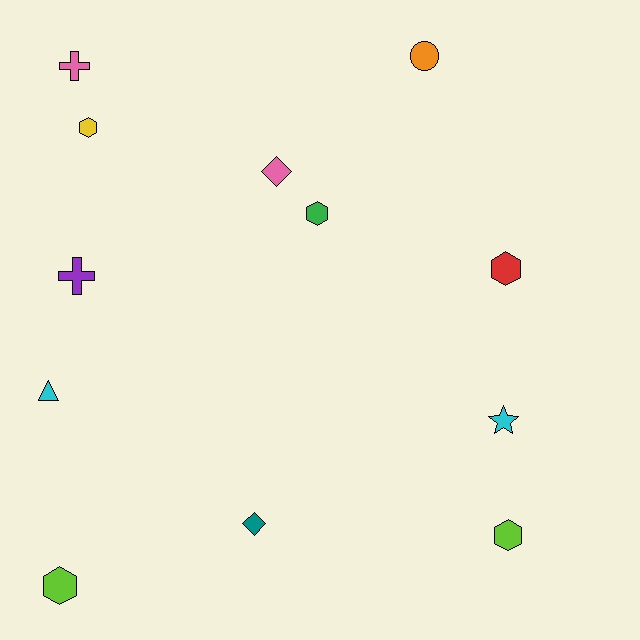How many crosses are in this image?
There are 2 crosses.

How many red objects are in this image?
There is 1 red object.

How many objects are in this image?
There are 12 objects.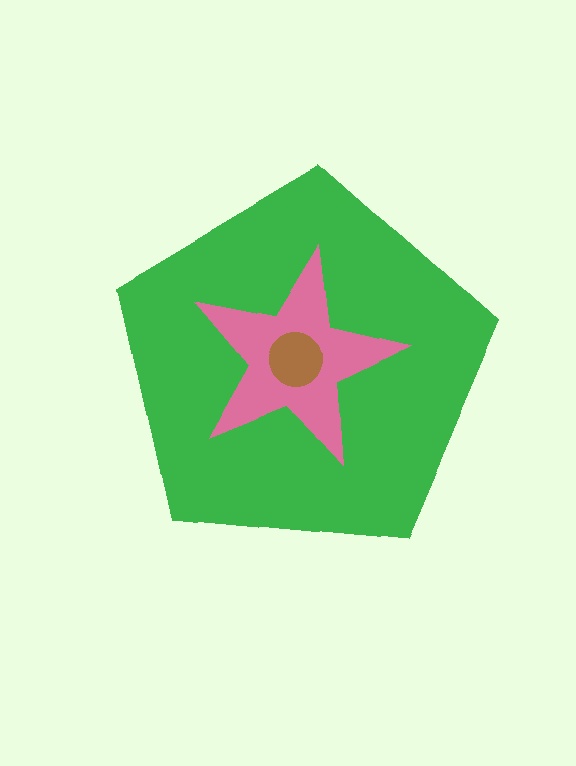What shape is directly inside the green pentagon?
The pink star.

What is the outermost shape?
The green pentagon.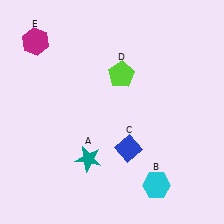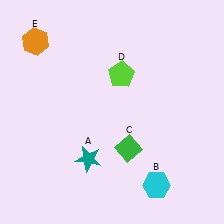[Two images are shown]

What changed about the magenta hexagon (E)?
In Image 1, E is magenta. In Image 2, it changed to orange.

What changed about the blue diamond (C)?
In Image 1, C is blue. In Image 2, it changed to green.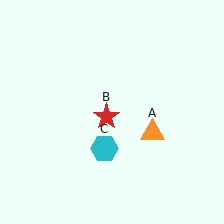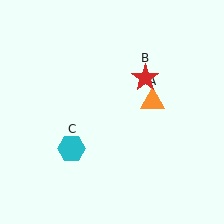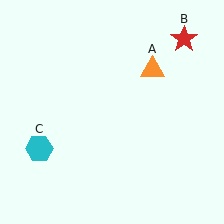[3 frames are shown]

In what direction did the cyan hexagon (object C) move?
The cyan hexagon (object C) moved left.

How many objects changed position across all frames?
3 objects changed position: orange triangle (object A), red star (object B), cyan hexagon (object C).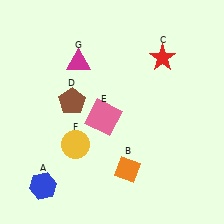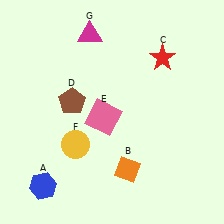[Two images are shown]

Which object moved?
The magenta triangle (G) moved up.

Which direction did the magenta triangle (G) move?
The magenta triangle (G) moved up.